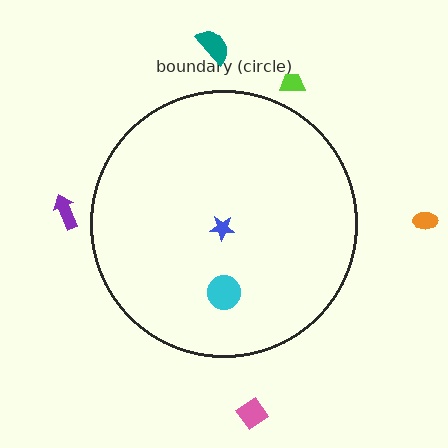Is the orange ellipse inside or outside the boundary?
Outside.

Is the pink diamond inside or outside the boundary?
Outside.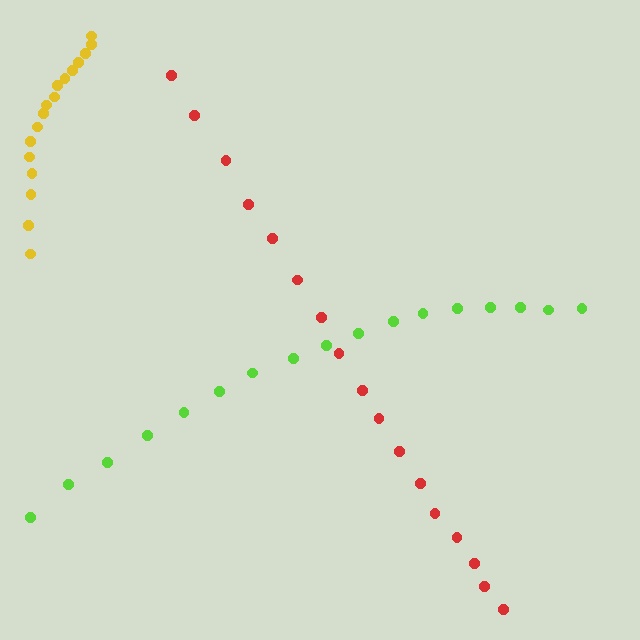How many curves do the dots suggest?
There are 3 distinct paths.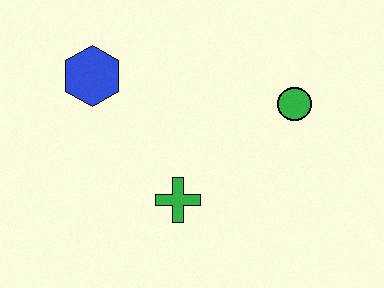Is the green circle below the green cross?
No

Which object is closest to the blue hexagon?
The green cross is closest to the blue hexagon.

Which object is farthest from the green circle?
The blue hexagon is farthest from the green circle.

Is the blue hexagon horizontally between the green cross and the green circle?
No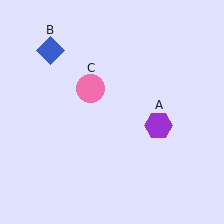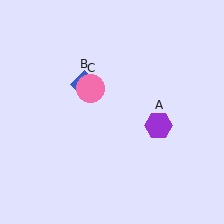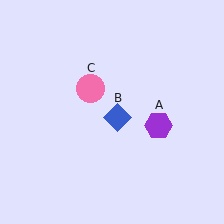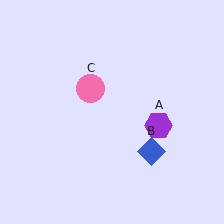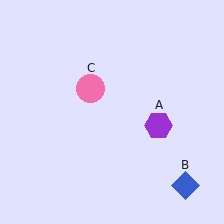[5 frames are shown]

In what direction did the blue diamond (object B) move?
The blue diamond (object B) moved down and to the right.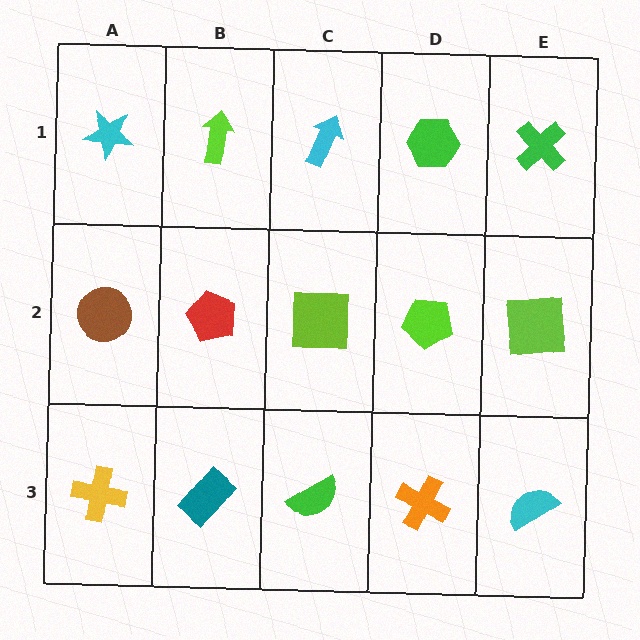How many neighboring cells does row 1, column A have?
2.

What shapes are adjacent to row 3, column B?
A red pentagon (row 2, column B), a yellow cross (row 3, column A), a green semicircle (row 3, column C).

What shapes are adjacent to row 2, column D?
A green hexagon (row 1, column D), an orange cross (row 3, column D), a lime square (row 2, column C), a lime square (row 2, column E).